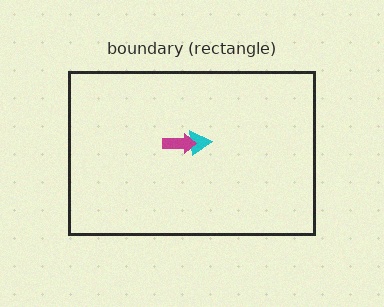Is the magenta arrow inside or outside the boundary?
Inside.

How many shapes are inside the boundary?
2 inside, 0 outside.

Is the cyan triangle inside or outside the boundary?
Inside.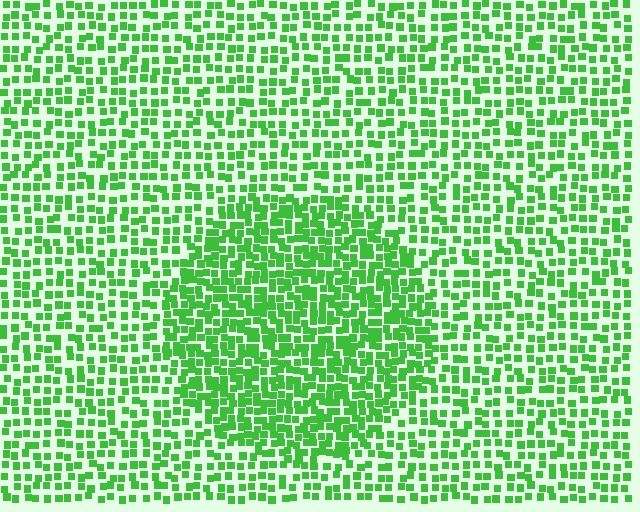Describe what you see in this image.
The image contains small green elements arranged at two different densities. A circle-shaped region is visible where the elements are more densely packed than the surrounding area.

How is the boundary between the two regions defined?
The boundary is defined by a change in element density (approximately 1.7x ratio). All elements are the same color, size, and shape.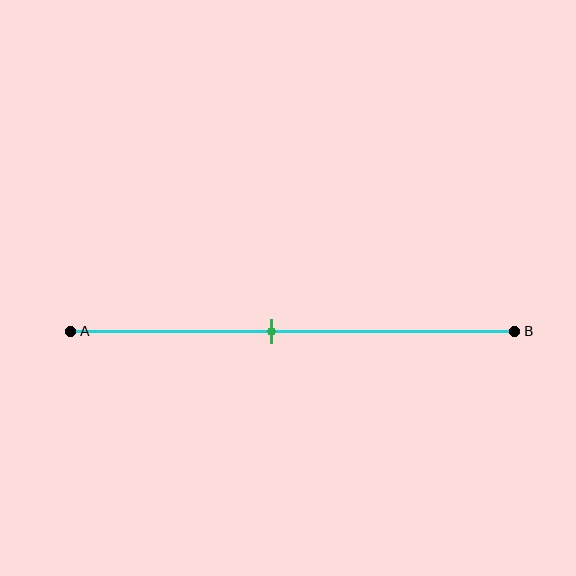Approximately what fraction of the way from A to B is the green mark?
The green mark is approximately 45% of the way from A to B.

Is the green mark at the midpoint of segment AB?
No, the mark is at about 45% from A, not at the 50% midpoint.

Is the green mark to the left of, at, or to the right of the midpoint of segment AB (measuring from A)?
The green mark is to the left of the midpoint of segment AB.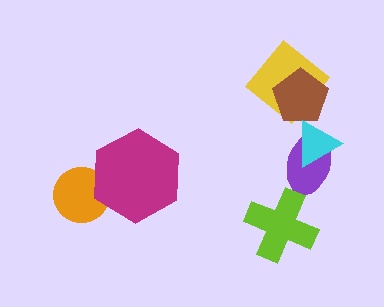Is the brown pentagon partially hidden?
Yes, it is partially covered by another shape.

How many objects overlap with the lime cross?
0 objects overlap with the lime cross.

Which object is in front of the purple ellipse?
The cyan triangle is in front of the purple ellipse.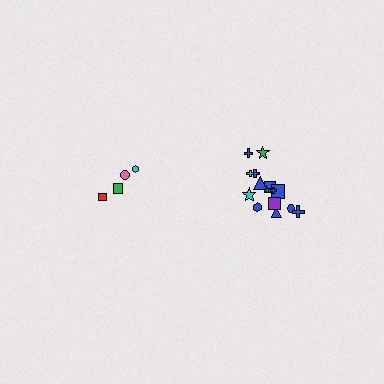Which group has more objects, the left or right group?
The right group.